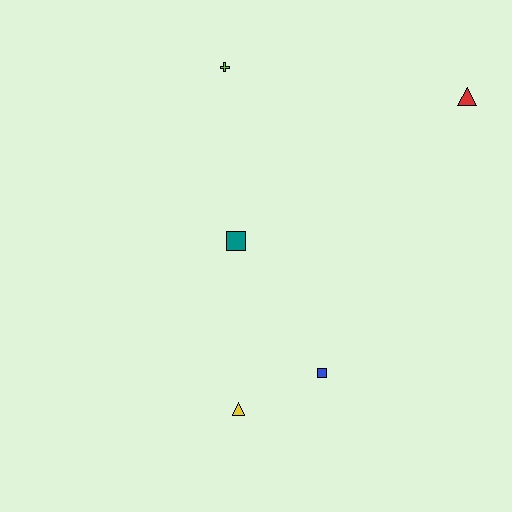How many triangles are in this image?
There are 2 triangles.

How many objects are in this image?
There are 5 objects.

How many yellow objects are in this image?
There is 1 yellow object.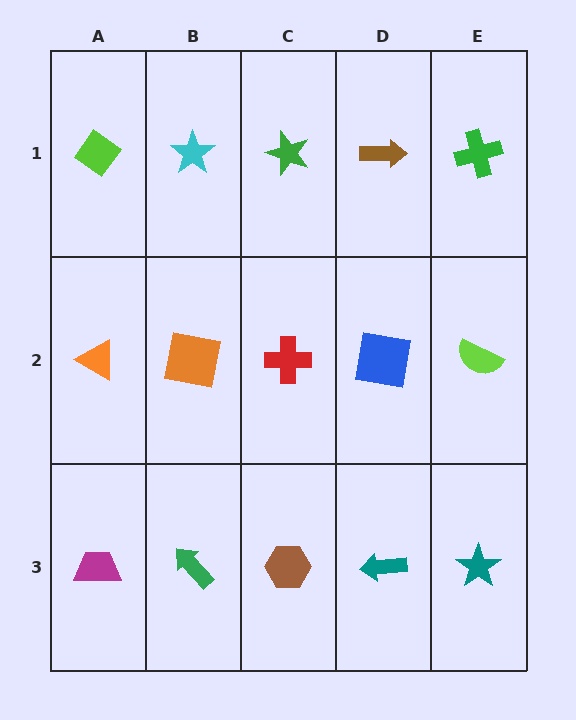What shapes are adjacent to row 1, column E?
A lime semicircle (row 2, column E), a brown arrow (row 1, column D).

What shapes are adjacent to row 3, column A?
An orange triangle (row 2, column A), a green arrow (row 3, column B).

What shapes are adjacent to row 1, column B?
An orange square (row 2, column B), a lime diamond (row 1, column A), a green star (row 1, column C).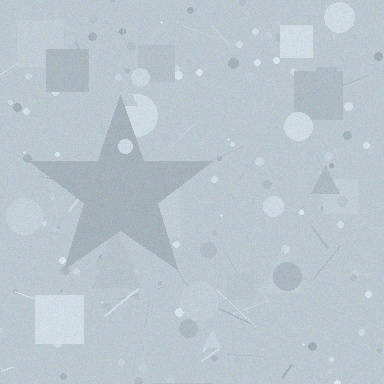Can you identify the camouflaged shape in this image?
The camouflaged shape is a star.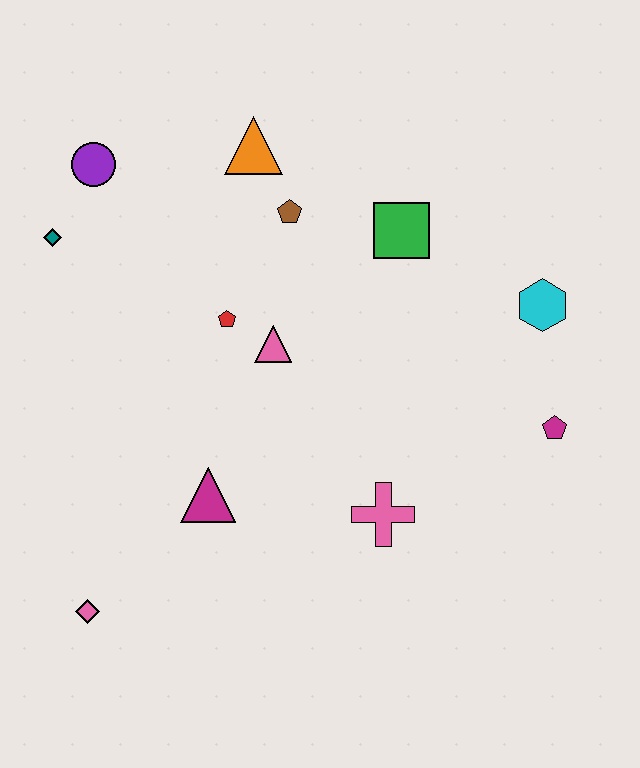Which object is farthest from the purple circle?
The magenta pentagon is farthest from the purple circle.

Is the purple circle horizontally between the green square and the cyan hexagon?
No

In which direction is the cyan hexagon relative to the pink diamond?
The cyan hexagon is to the right of the pink diamond.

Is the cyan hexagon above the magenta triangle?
Yes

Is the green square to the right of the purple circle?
Yes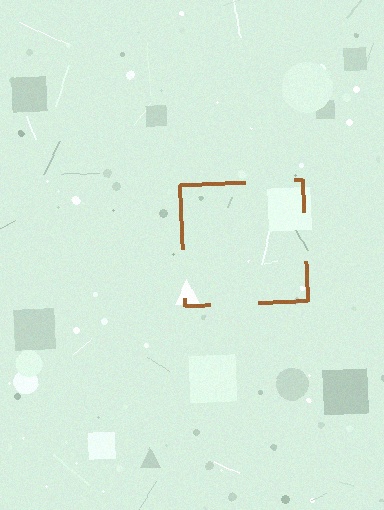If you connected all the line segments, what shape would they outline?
They would outline a square.